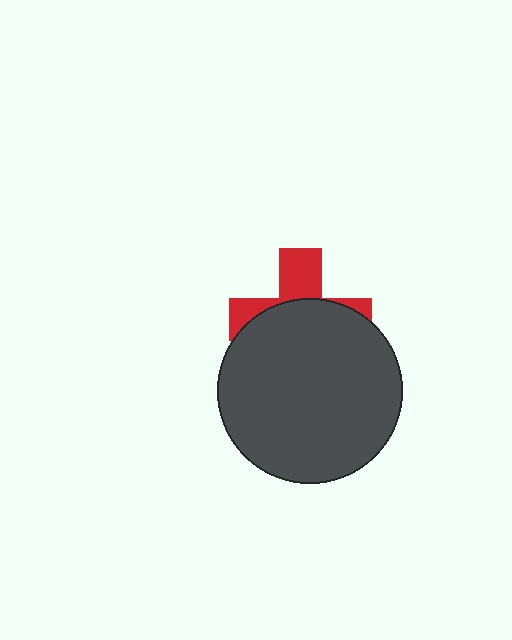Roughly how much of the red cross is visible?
A small part of it is visible (roughly 36%).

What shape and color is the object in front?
The object in front is a dark gray circle.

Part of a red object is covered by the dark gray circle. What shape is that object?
It is a cross.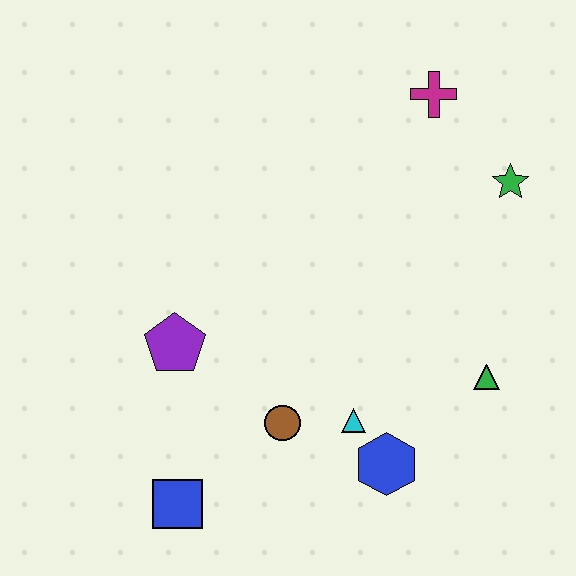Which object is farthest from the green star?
The blue square is farthest from the green star.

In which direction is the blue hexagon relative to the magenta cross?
The blue hexagon is below the magenta cross.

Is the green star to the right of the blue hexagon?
Yes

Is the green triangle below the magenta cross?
Yes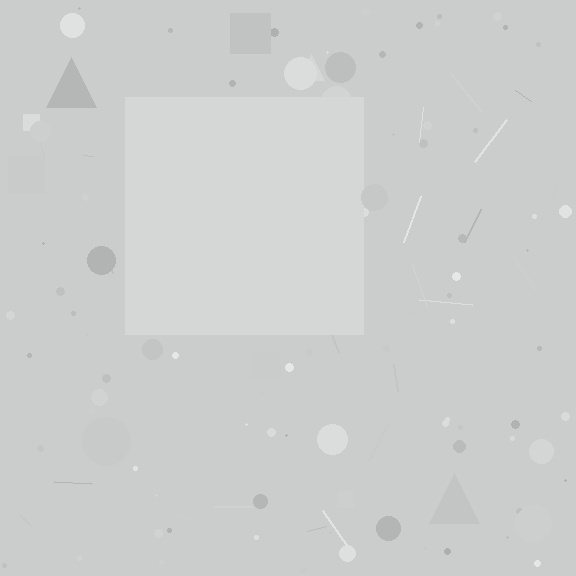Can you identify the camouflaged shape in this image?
The camouflaged shape is a square.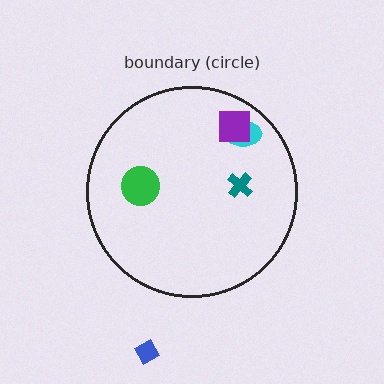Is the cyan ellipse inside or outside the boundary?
Inside.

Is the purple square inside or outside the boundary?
Inside.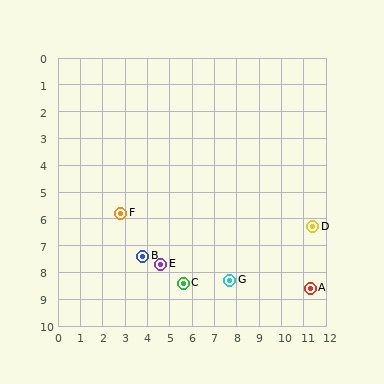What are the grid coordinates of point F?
Point F is at approximately (2.8, 5.8).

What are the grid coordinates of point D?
Point D is at approximately (11.4, 6.3).